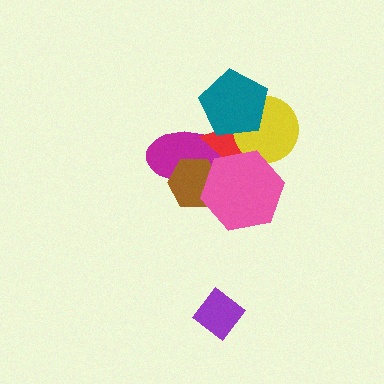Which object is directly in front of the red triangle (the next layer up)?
The yellow circle is directly in front of the red triangle.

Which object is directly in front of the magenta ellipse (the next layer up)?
The brown hexagon is directly in front of the magenta ellipse.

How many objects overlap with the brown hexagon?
2 objects overlap with the brown hexagon.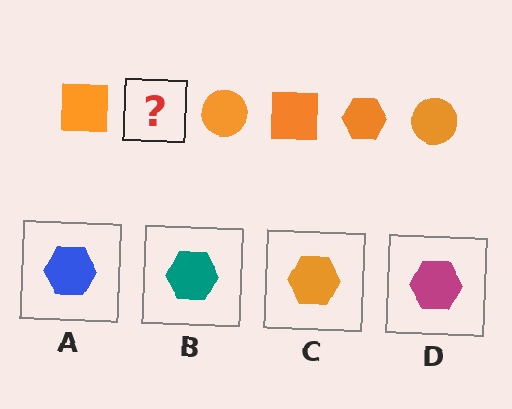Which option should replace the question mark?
Option C.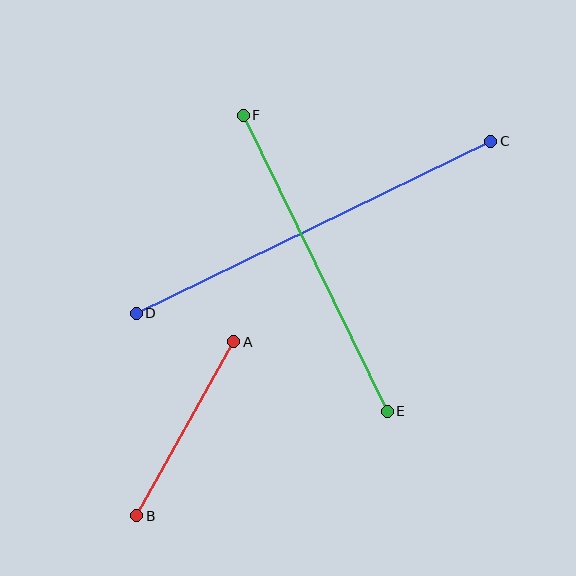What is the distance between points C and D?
The distance is approximately 394 pixels.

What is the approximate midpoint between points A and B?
The midpoint is at approximately (185, 429) pixels.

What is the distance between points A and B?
The distance is approximately 199 pixels.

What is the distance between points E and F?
The distance is approximately 329 pixels.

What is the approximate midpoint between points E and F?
The midpoint is at approximately (315, 263) pixels.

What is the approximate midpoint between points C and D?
The midpoint is at approximately (314, 227) pixels.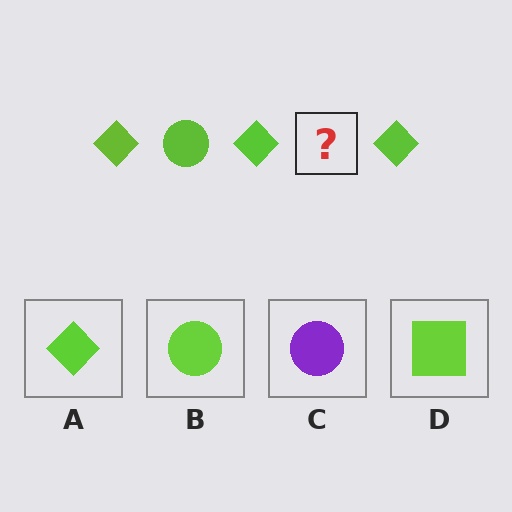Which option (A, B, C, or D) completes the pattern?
B.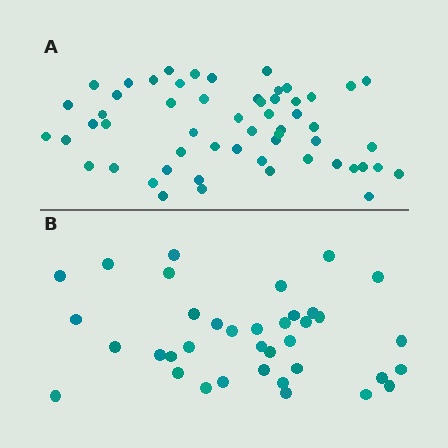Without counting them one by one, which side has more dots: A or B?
Region A (the top region) has more dots.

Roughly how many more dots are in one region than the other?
Region A has approximately 20 more dots than region B.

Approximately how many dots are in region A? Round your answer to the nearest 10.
About 60 dots. (The exact count is 56, which rounds to 60.)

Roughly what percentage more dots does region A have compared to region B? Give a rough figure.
About 50% more.